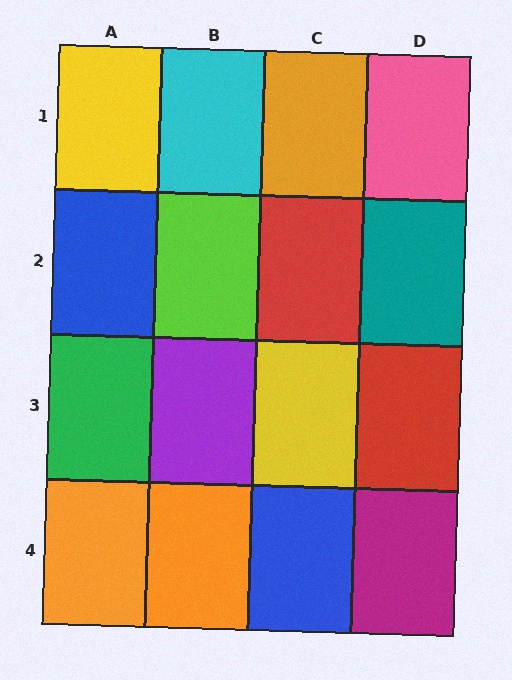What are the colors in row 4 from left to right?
Orange, orange, blue, magenta.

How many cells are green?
1 cell is green.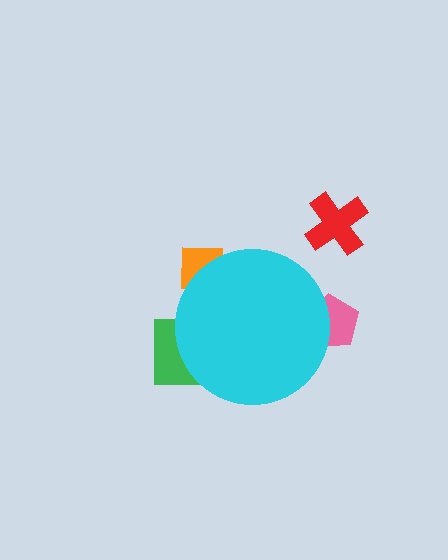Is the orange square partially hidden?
Yes, the orange square is partially hidden behind the cyan circle.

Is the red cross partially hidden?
No, the red cross is fully visible.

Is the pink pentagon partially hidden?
Yes, the pink pentagon is partially hidden behind the cyan circle.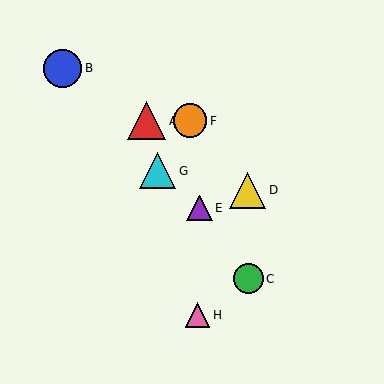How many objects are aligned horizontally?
2 objects (A, F) are aligned horizontally.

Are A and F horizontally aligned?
Yes, both are at y≈121.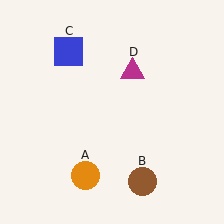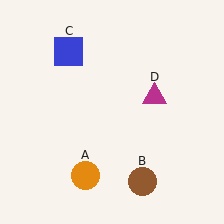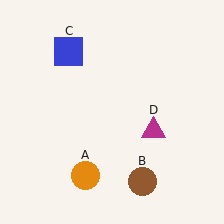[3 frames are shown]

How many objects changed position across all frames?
1 object changed position: magenta triangle (object D).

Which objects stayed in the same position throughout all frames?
Orange circle (object A) and brown circle (object B) and blue square (object C) remained stationary.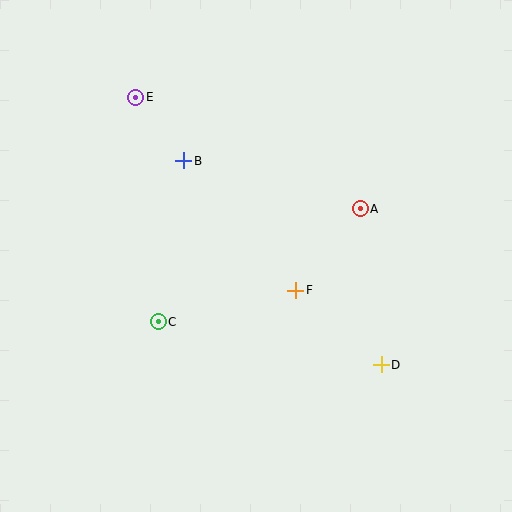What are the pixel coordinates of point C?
Point C is at (158, 322).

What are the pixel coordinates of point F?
Point F is at (296, 290).